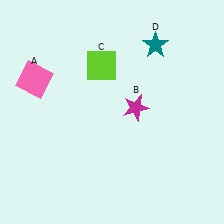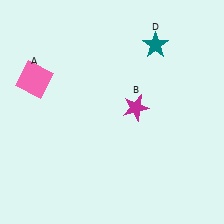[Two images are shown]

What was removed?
The lime square (C) was removed in Image 2.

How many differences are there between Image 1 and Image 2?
There is 1 difference between the two images.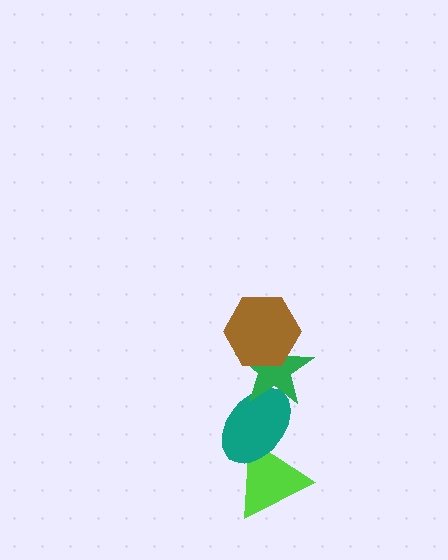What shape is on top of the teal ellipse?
The green star is on top of the teal ellipse.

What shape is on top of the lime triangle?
The teal ellipse is on top of the lime triangle.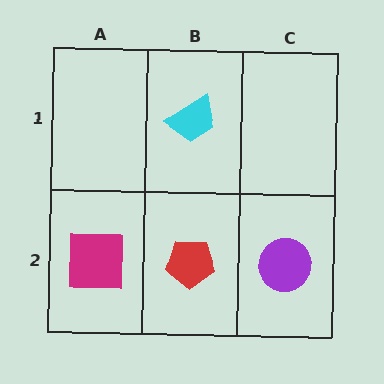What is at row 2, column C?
A purple circle.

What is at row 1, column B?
A cyan trapezoid.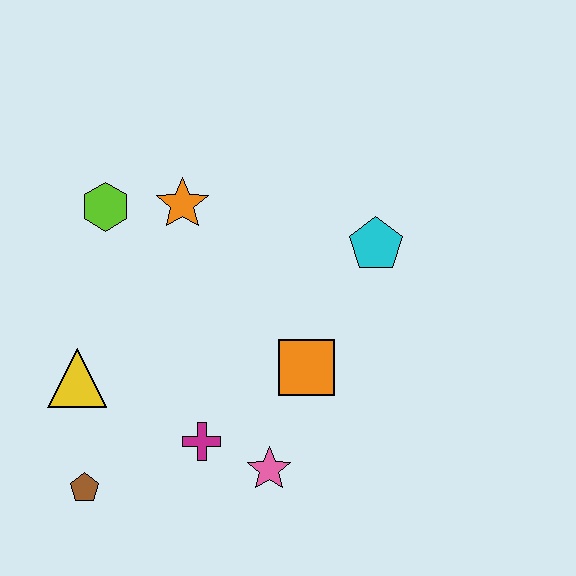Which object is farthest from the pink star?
The lime hexagon is farthest from the pink star.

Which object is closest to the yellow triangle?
The brown pentagon is closest to the yellow triangle.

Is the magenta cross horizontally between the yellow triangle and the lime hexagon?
No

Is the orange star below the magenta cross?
No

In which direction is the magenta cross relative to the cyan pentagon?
The magenta cross is below the cyan pentagon.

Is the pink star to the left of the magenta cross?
No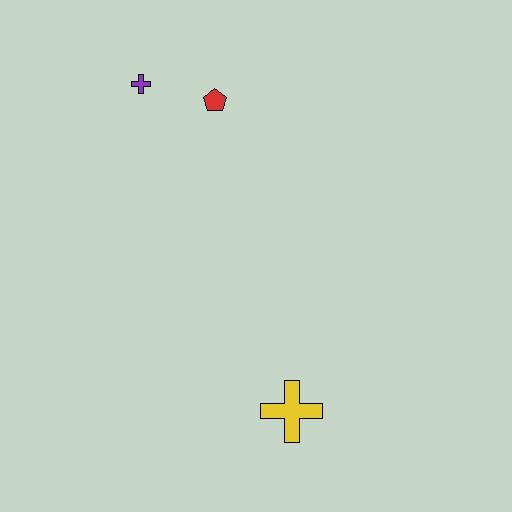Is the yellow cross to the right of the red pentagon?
Yes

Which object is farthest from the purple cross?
The yellow cross is farthest from the purple cross.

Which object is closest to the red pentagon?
The purple cross is closest to the red pentagon.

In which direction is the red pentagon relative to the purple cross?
The red pentagon is to the right of the purple cross.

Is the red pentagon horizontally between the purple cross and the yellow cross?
Yes